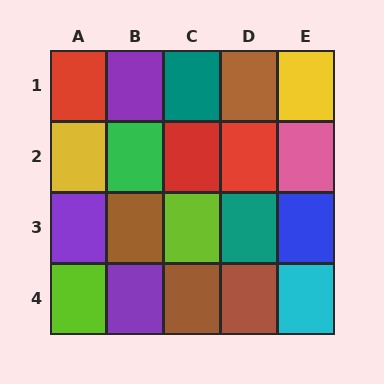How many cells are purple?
3 cells are purple.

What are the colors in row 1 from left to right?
Red, purple, teal, brown, yellow.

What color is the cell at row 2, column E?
Pink.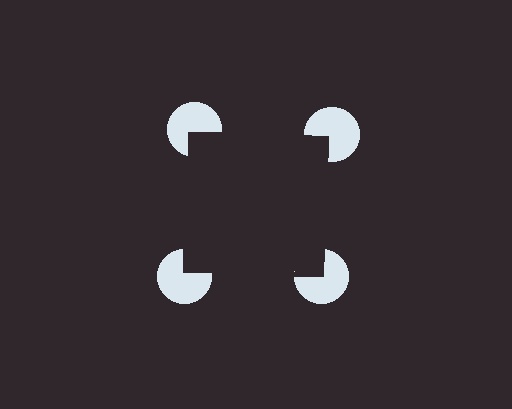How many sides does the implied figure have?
4 sides.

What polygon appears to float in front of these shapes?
An illusory square — its edges are inferred from the aligned wedge cuts in the pac-man discs, not physically drawn.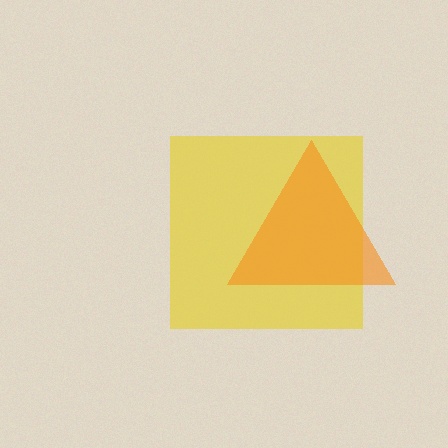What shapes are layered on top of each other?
The layered shapes are: a yellow square, an orange triangle.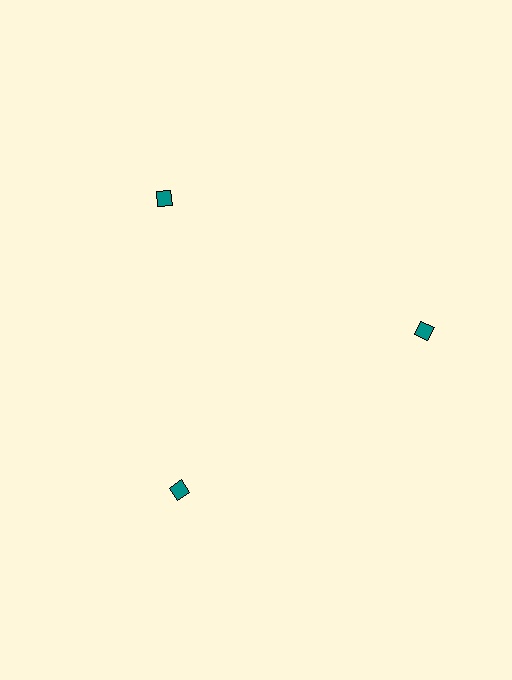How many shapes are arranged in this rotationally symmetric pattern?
There are 3 shapes, arranged in 3 groups of 1.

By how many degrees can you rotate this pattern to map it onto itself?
The pattern maps onto itself every 120 degrees of rotation.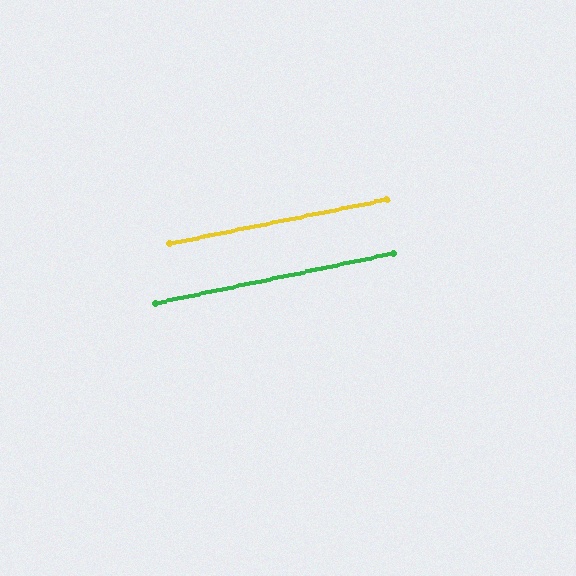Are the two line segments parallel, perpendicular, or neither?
Parallel — their directions differ by only 0.4°.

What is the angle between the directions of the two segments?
Approximately 0 degrees.